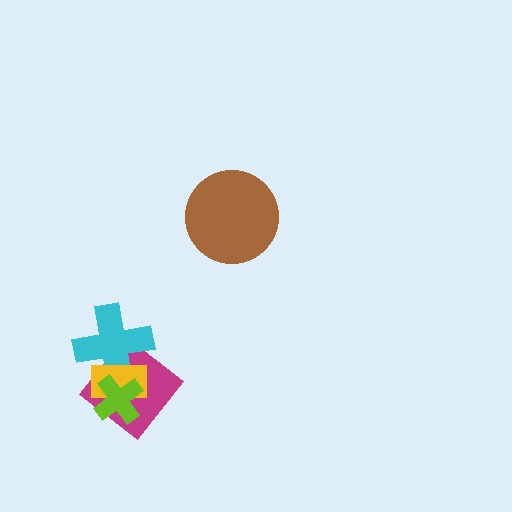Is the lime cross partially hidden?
No, no other shape covers it.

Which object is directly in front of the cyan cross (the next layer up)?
The yellow rectangle is directly in front of the cyan cross.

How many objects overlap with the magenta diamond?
3 objects overlap with the magenta diamond.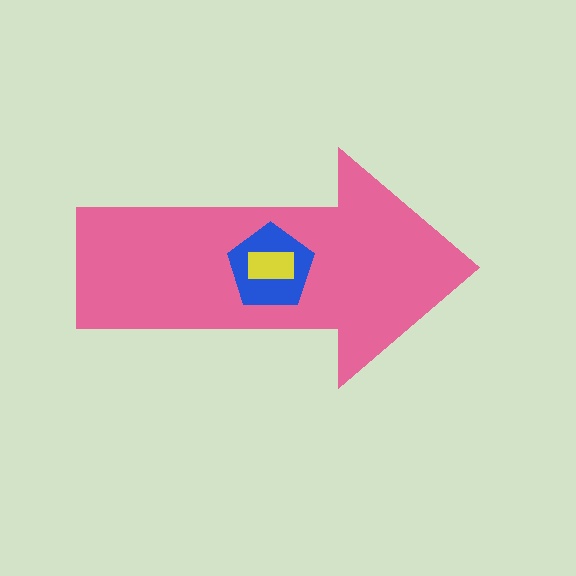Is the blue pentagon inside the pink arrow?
Yes.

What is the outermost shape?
The pink arrow.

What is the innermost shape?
The yellow rectangle.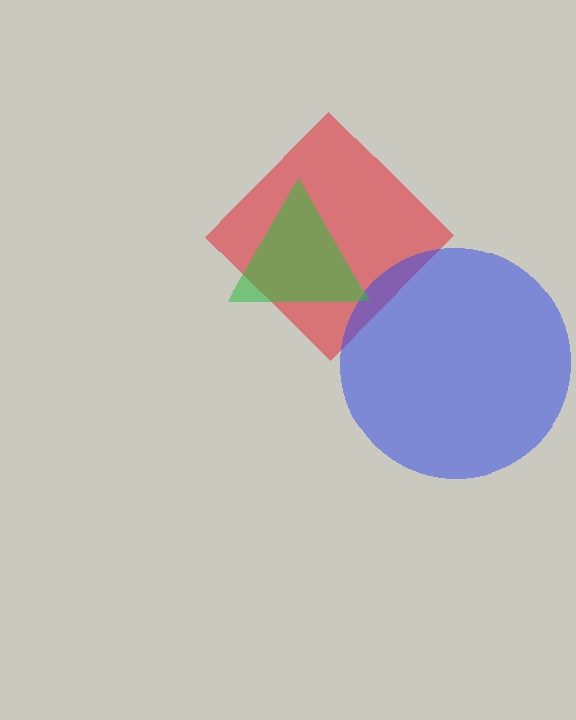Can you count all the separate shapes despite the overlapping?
Yes, there are 3 separate shapes.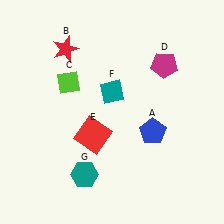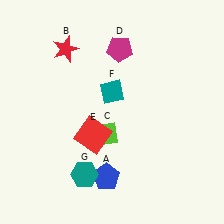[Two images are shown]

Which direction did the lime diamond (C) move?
The lime diamond (C) moved down.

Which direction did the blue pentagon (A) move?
The blue pentagon (A) moved left.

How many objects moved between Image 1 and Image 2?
3 objects moved between the two images.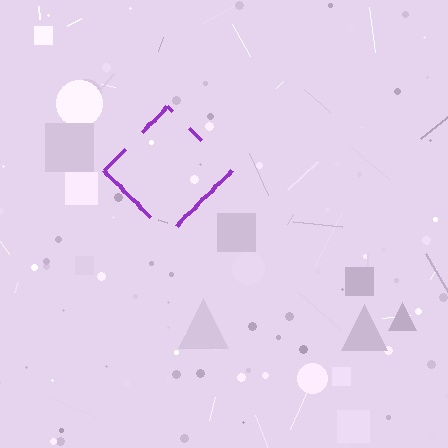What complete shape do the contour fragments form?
The contour fragments form a diamond.